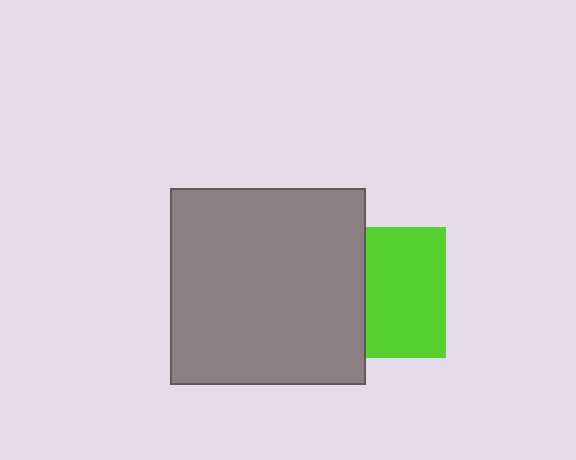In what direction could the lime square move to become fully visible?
The lime square could move right. That would shift it out from behind the gray square entirely.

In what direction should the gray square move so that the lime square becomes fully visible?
The gray square should move left. That is the shortest direction to clear the overlap and leave the lime square fully visible.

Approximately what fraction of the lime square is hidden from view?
Roughly 38% of the lime square is hidden behind the gray square.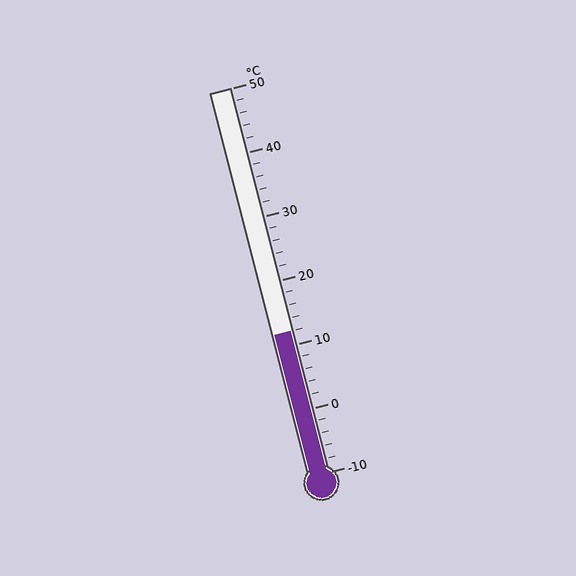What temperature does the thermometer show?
The thermometer shows approximately 12°C.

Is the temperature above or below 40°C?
The temperature is below 40°C.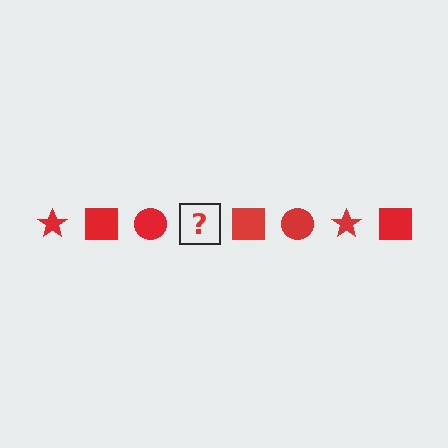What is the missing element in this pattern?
The missing element is a red star.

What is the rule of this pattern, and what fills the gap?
The rule is that the pattern cycles through star, square, circle shapes in red. The gap should be filled with a red star.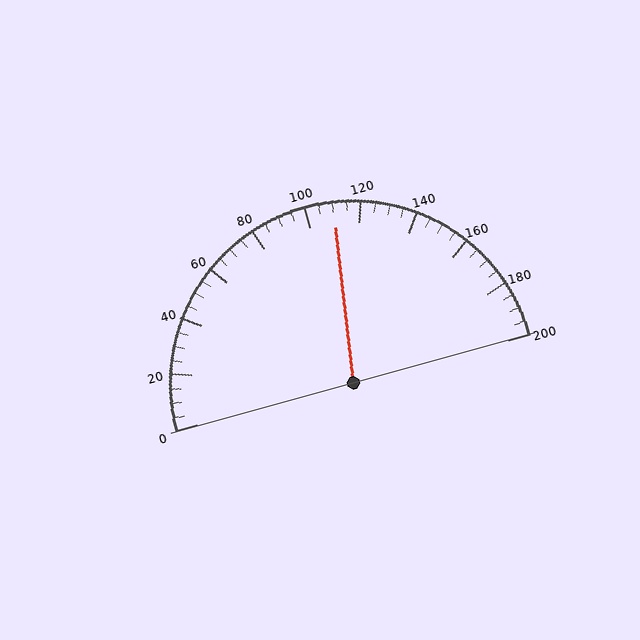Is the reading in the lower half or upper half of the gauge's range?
The reading is in the upper half of the range (0 to 200).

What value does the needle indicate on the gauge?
The needle indicates approximately 110.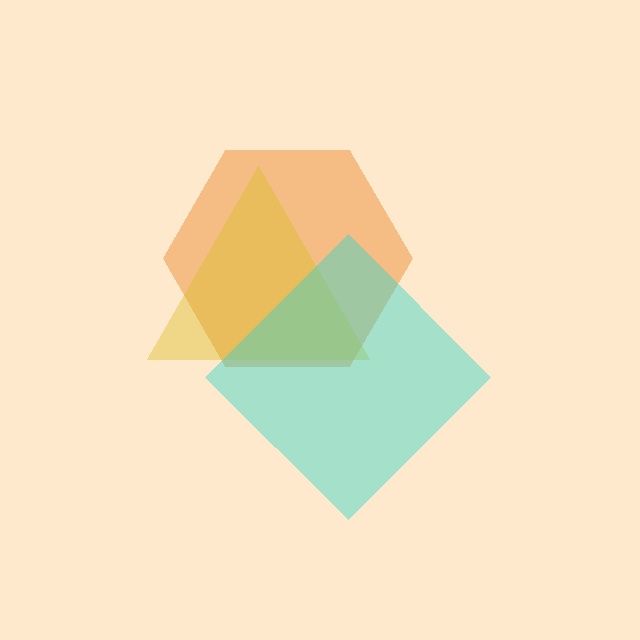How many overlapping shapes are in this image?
There are 3 overlapping shapes in the image.